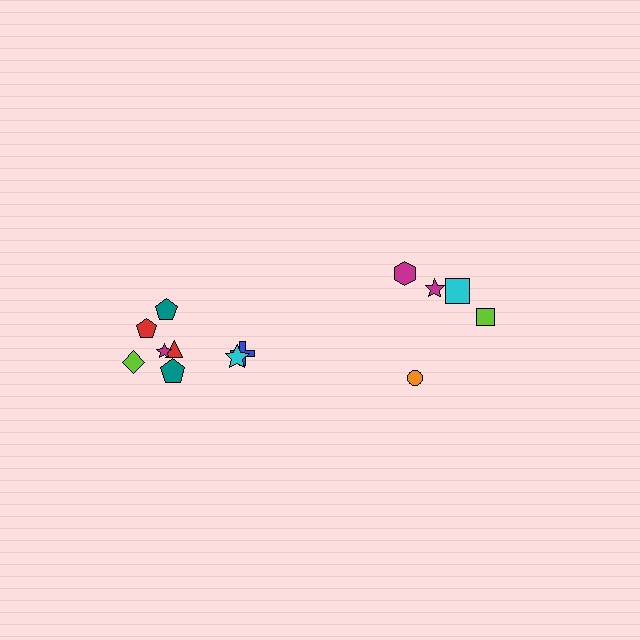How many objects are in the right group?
There are 5 objects.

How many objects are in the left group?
There are 8 objects.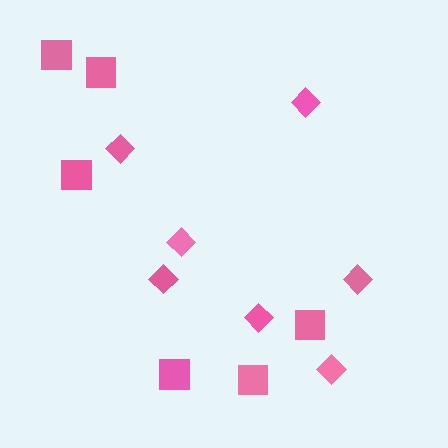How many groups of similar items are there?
There are 2 groups: one group of diamonds (7) and one group of squares (6).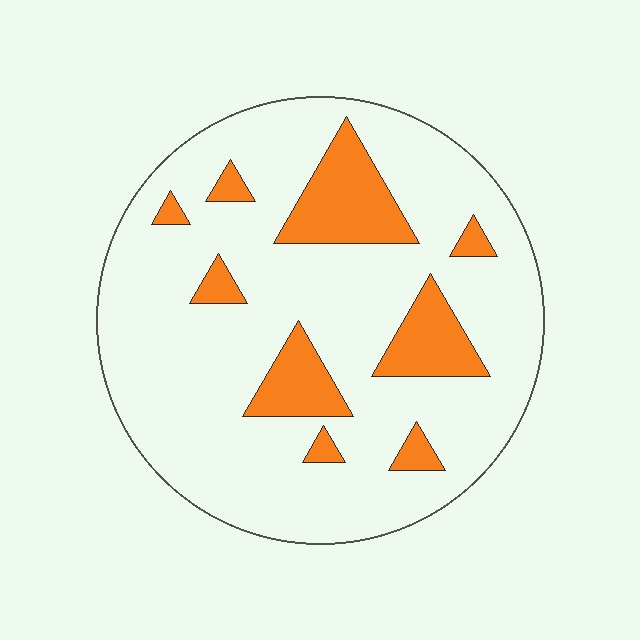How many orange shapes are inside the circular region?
9.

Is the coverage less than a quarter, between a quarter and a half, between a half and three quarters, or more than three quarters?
Less than a quarter.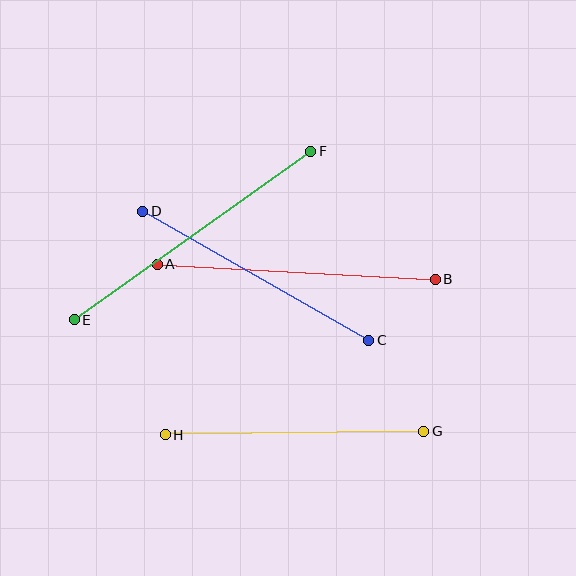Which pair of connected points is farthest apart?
Points E and F are farthest apart.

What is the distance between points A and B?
The distance is approximately 278 pixels.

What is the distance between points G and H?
The distance is approximately 259 pixels.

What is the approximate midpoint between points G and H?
The midpoint is at approximately (294, 433) pixels.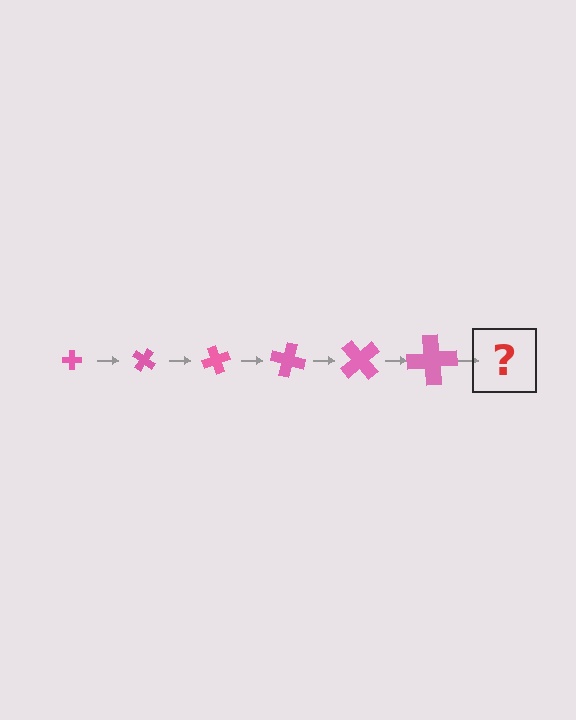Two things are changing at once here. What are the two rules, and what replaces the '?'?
The two rules are that the cross grows larger each step and it rotates 35 degrees each step. The '?' should be a cross, larger than the previous one and rotated 210 degrees from the start.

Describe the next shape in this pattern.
It should be a cross, larger than the previous one and rotated 210 degrees from the start.